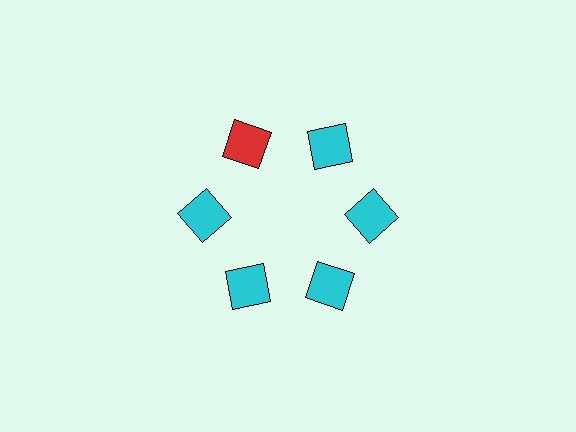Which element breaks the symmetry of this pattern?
The red square at roughly the 11 o'clock position breaks the symmetry. All other shapes are cyan squares.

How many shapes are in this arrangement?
There are 6 shapes arranged in a ring pattern.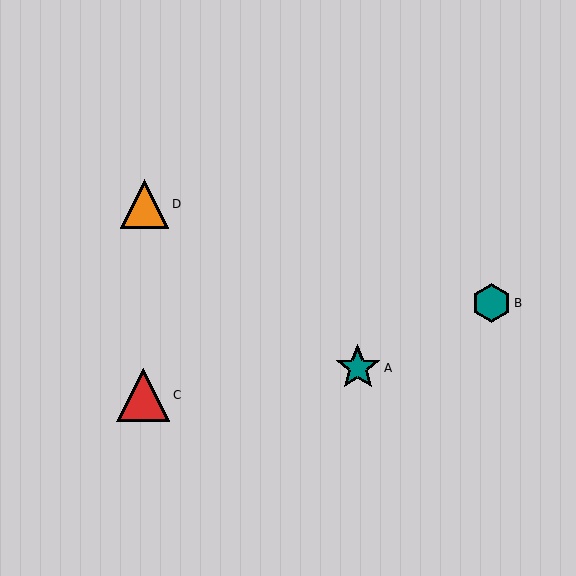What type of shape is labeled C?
Shape C is a red triangle.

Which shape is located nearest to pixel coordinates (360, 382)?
The teal star (labeled A) at (358, 368) is nearest to that location.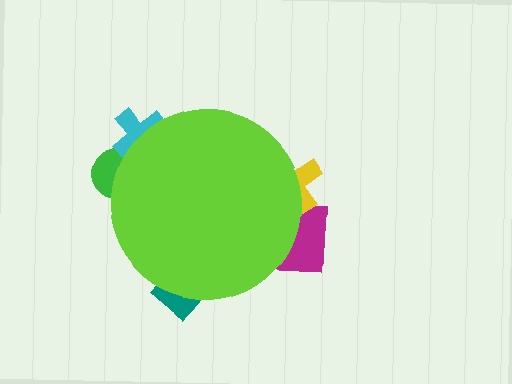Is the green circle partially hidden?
Yes, the green circle is partially hidden behind the lime circle.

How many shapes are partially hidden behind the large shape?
5 shapes are partially hidden.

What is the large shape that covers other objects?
A lime circle.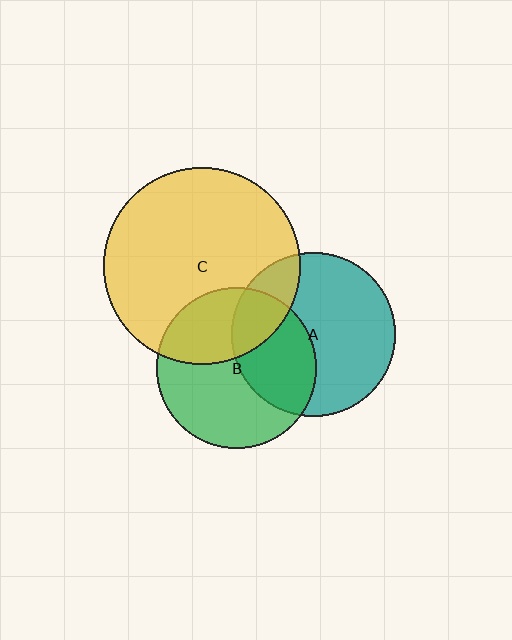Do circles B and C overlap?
Yes.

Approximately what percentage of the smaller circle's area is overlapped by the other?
Approximately 35%.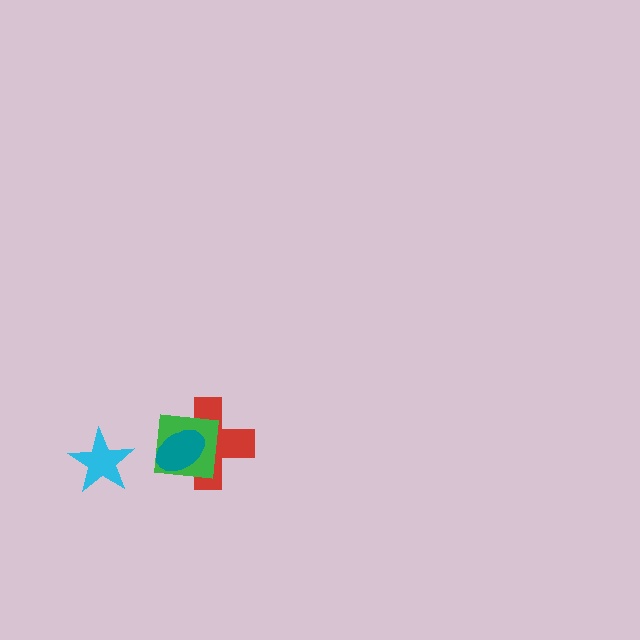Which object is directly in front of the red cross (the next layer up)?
The green square is directly in front of the red cross.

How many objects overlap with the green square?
2 objects overlap with the green square.